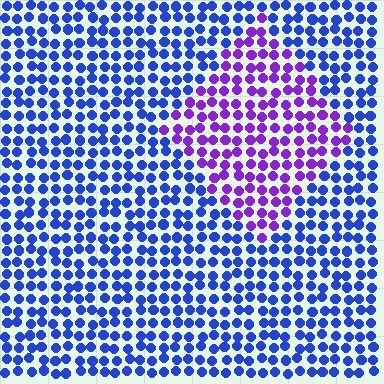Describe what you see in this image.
The image is filled with small blue elements in a uniform arrangement. A diamond-shaped region is visible where the elements are tinted to a slightly different hue, forming a subtle color boundary.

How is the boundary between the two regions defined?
The boundary is defined purely by a slight shift in hue (about 46 degrees). Spacing, size, and orientation are identical on both sides.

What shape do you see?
I see a diamond.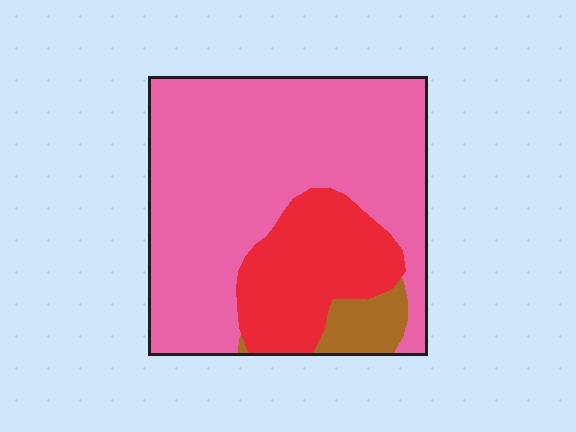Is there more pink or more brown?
Pink.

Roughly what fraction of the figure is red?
Red covers roughly 25% of the figure.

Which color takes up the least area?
Brown, at roughly 5%.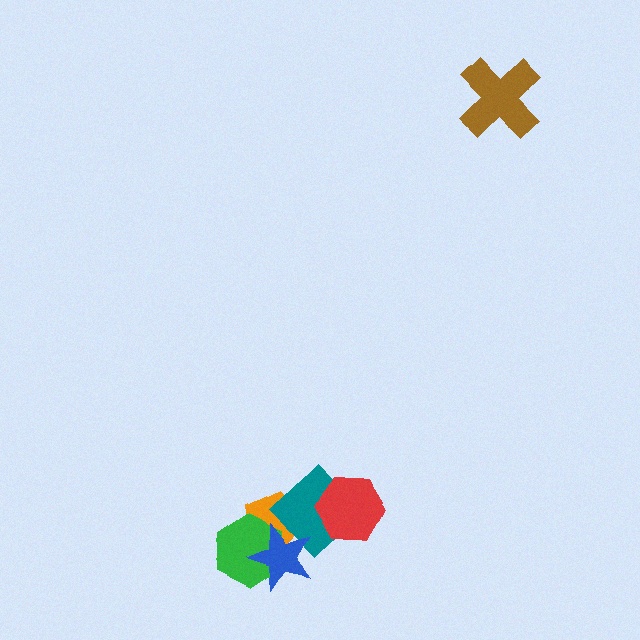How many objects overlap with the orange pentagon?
3 objects overlap with the orange pentagon.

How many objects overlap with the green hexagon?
2 objects overlap with the green hexagon.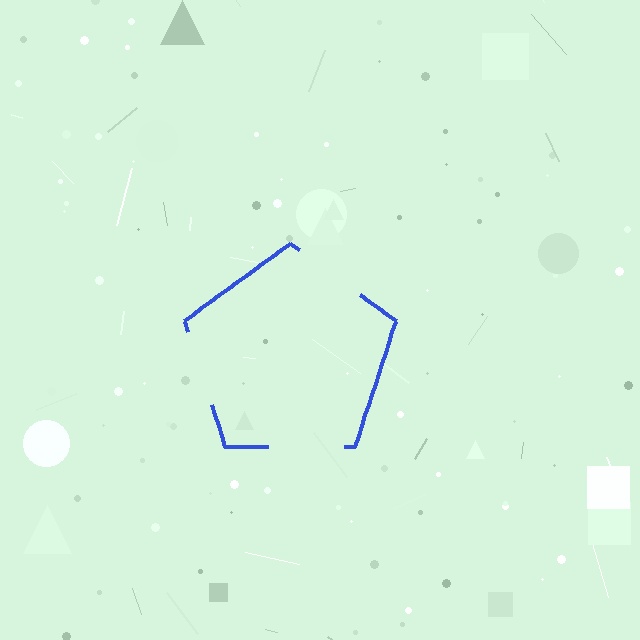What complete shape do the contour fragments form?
The contour fragments form a pentagon.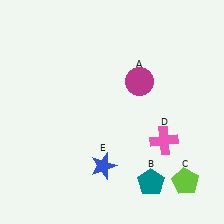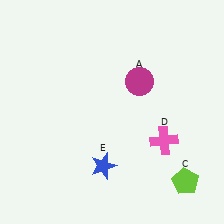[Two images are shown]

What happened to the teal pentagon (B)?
The teal pentagon (B) was removed in Image 2. It was in the bottom-right area of Image 1.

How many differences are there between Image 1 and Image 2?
There is 1 difference between the two images.